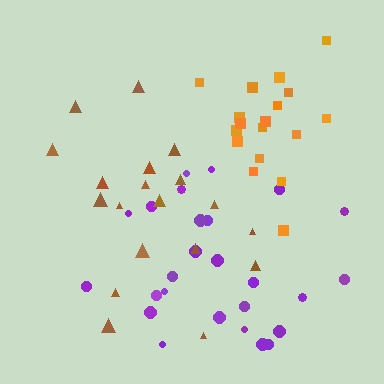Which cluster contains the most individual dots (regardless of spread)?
Purple (26).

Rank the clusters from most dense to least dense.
orange, purple, brown.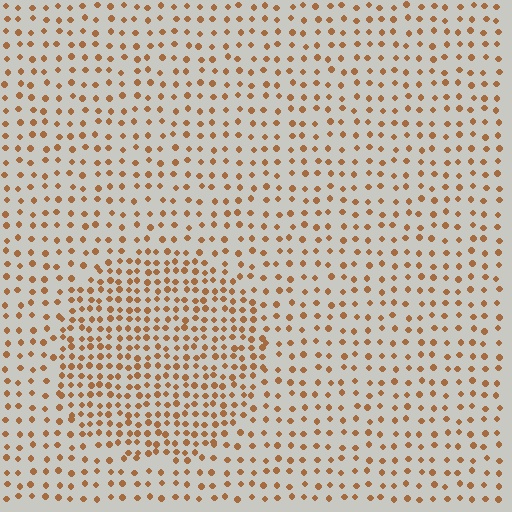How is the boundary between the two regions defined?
The boundary is defined by a change in element density (approximately 1.8x ratio). All elements are the same color, size, and shape.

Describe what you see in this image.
The image contains small brown elements arranged at two different densities. A circle-shaped region is visible where the elements are more densely packed than the surrounding area.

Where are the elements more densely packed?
The elements are more densely packed inside the circle boundary.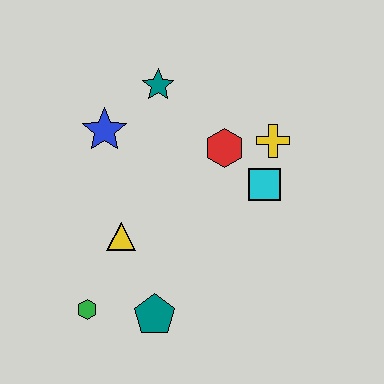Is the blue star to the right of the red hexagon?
No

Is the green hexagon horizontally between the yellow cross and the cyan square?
No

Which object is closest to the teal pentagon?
The green hexagon is closest to the teal pentagon.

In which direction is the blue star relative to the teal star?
The blue star is to the left of the teal star.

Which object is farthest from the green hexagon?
The yellow cross is farthest from the green hexagon.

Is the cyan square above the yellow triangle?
Yes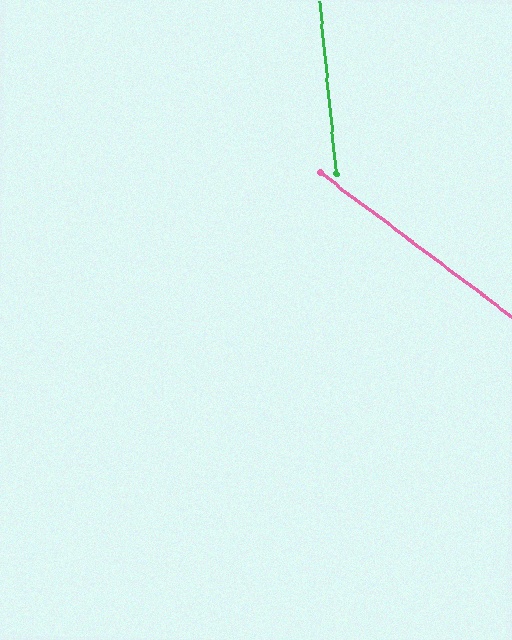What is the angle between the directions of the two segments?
Approximately 48 degrees.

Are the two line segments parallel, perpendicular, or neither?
Neither parallel nor perpendicular — they differ by about 48°.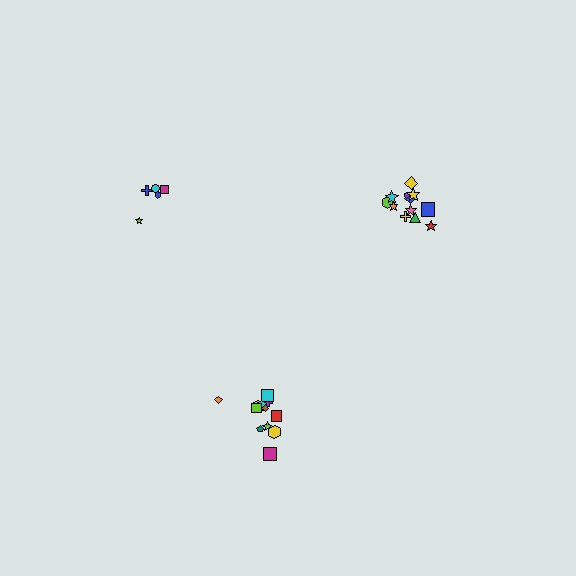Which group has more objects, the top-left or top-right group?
The top-right group.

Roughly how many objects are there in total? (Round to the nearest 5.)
Roughly 30 objects in total.